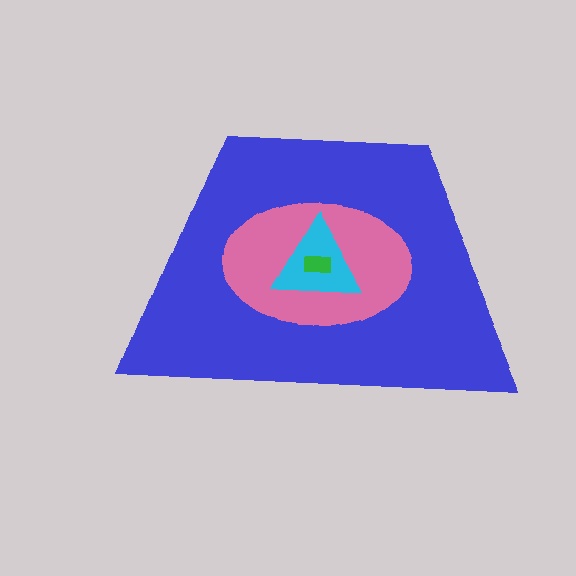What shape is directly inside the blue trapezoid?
The pink ellipse.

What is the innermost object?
The green rectangle.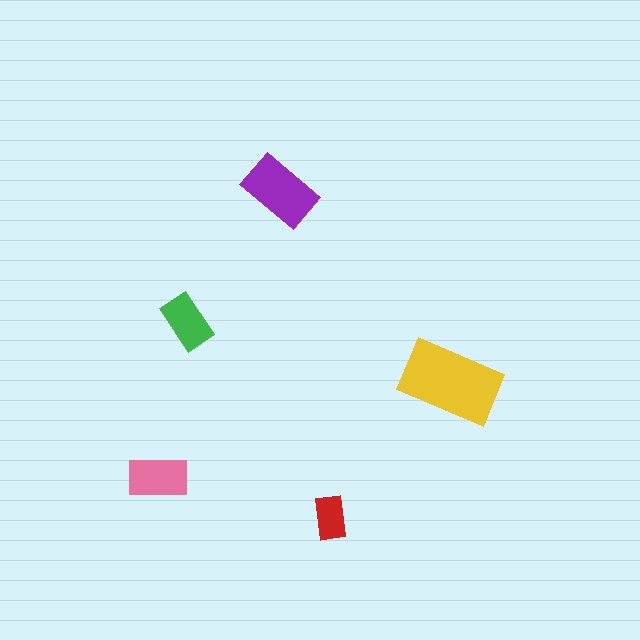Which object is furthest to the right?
The yellow rectangle is rightmost.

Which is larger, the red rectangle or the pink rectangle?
The pink one.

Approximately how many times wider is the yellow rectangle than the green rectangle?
About 2 times wider.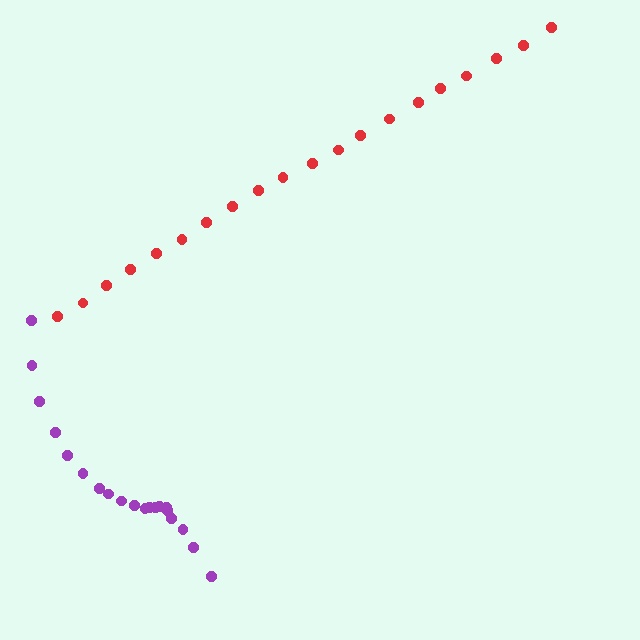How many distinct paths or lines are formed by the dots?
There are 2 distinct paths.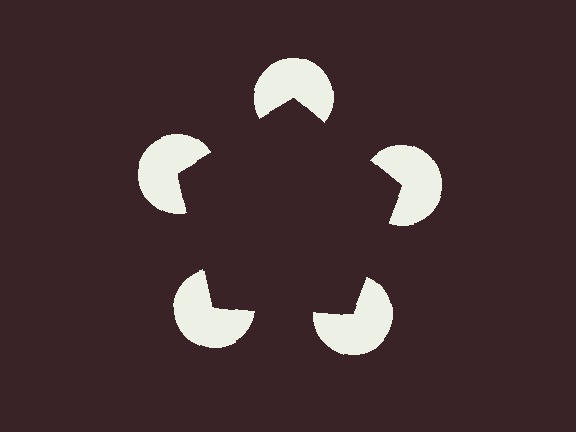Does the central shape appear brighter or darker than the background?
It typically appears slightly darker than the background, even though no actual brightness change is drawn.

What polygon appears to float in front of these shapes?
An illusory pentagon — its edges are inferred from the aligned wedge cuts in the pac-man discs, not physically drawn.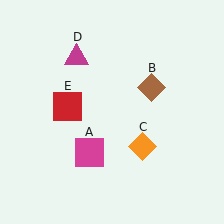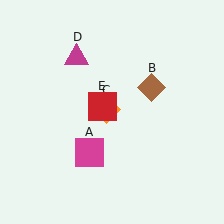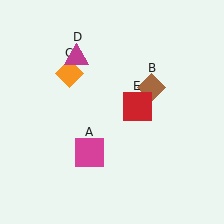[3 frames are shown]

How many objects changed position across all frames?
2 objects changed position: orange diamond (object C), red square (object E).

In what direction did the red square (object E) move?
The red square (object E) moved right.